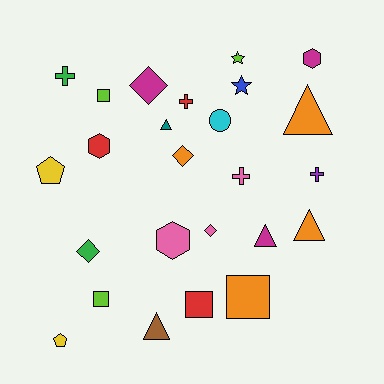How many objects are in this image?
There are 25 objects.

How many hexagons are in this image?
There are 3 hexagons.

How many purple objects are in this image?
There is 1 purple object.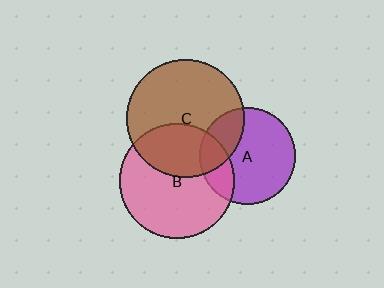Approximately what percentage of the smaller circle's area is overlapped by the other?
Approximately 25%.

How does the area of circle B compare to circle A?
Approximately 1.4 times.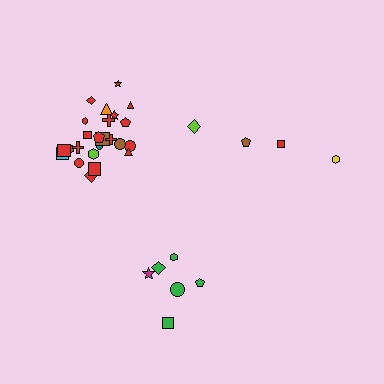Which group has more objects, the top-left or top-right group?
The top-left group.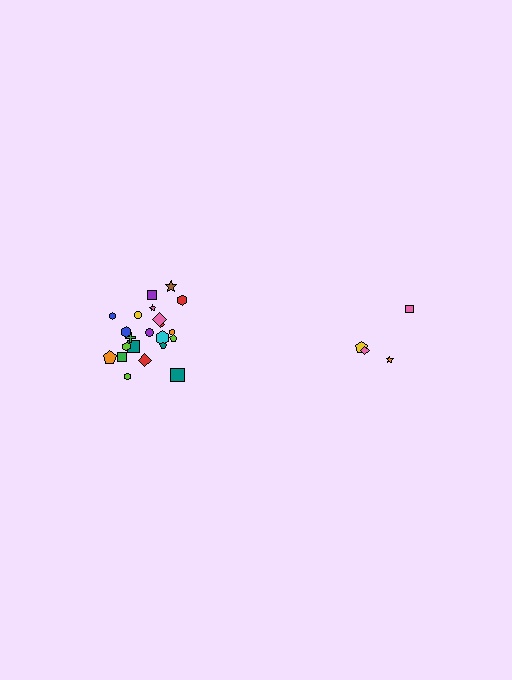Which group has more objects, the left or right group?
The left group.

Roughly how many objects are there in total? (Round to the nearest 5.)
Roughly 25 objects in total.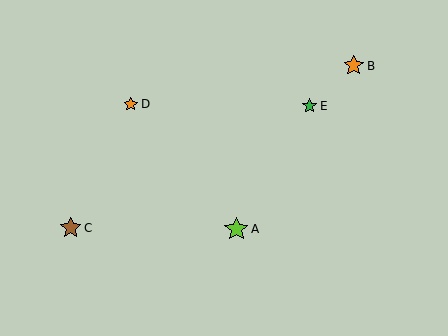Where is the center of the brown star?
The center of the brown star is at (71, 228).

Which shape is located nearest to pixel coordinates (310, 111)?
The green star (labeled E) at (310, 106) is nearest to that location.